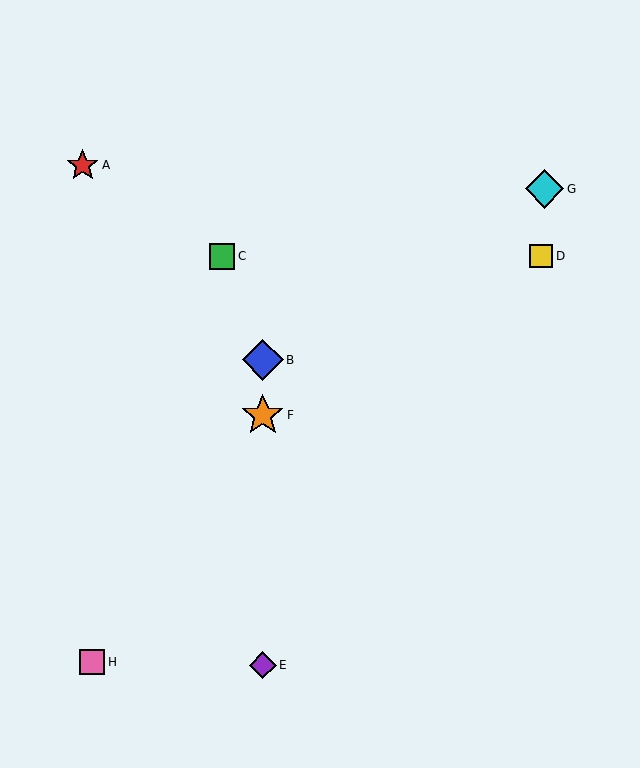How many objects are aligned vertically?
3 objects (B, E, F) are aligned vertically.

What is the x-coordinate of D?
Object D is at x≈541.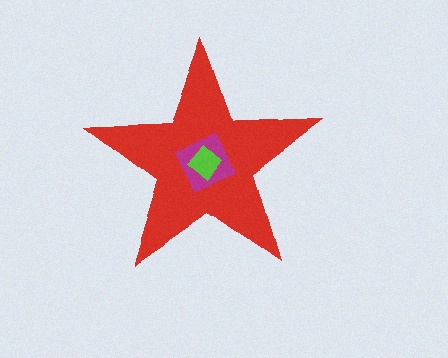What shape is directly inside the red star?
The magenta square.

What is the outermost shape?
The red star.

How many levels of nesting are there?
3.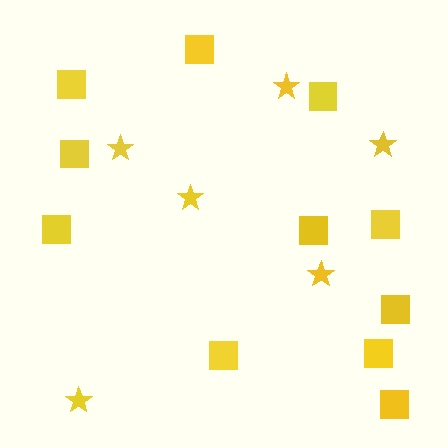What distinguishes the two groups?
There are 2 groups: one group of stars (6) and one group of squares (11).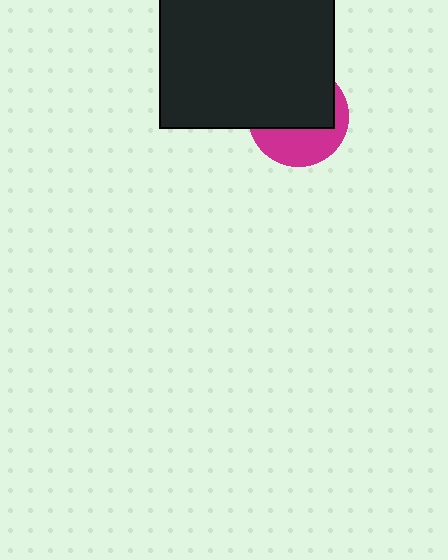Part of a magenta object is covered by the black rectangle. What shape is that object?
It is a circle.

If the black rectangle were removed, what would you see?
You would see the complete magenta circle.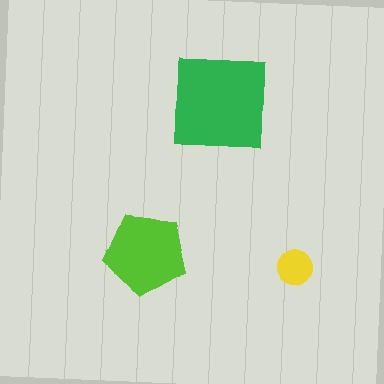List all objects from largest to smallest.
The green square, the lime pentagon, the yellow circle.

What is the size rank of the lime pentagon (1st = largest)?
2nd.